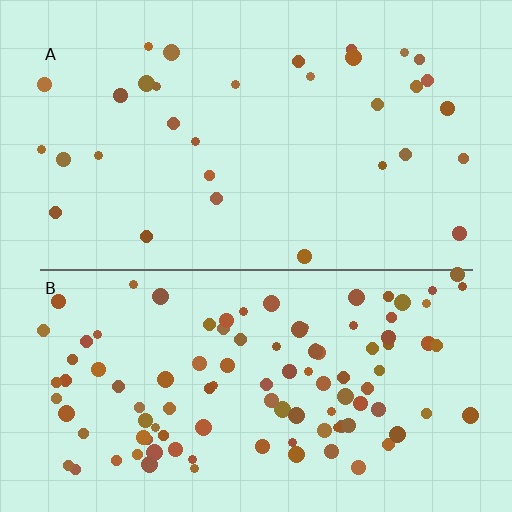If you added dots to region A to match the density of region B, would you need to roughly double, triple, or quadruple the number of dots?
Approximately triple.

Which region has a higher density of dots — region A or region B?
B (the bottom).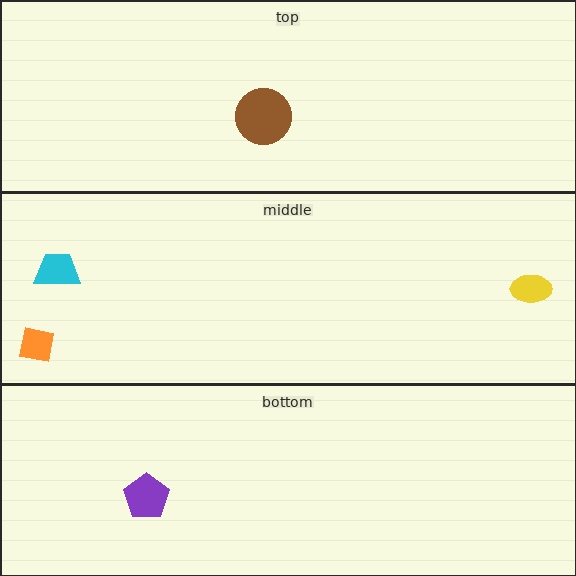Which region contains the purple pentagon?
The bottom region.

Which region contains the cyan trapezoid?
The middle region.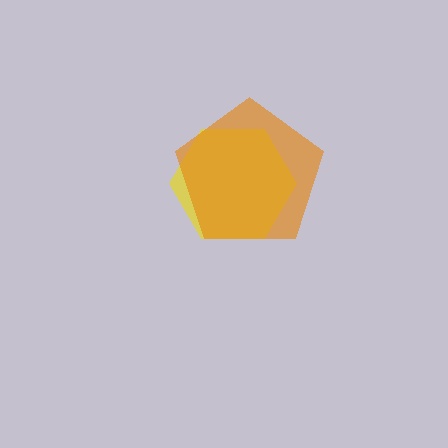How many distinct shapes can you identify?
There are 2 distinct shapes: a yellow hexagon, an orange pentagon.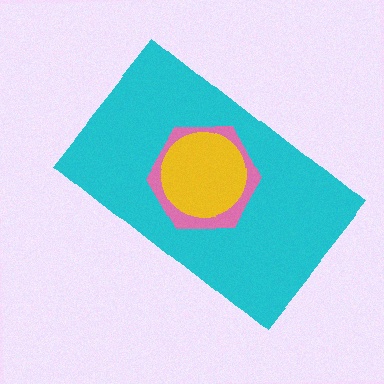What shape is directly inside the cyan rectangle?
The pink hexagon.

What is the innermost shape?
The yellow circle.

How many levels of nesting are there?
3.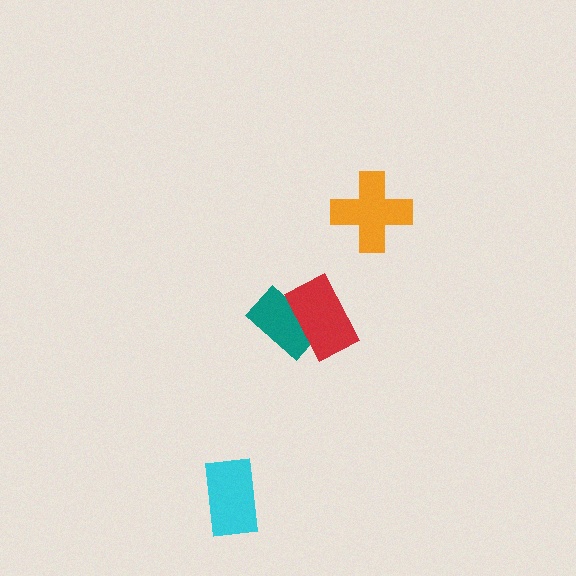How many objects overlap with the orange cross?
0 objects overlap with the orange cross.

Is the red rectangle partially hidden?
No, no other shape covers it.